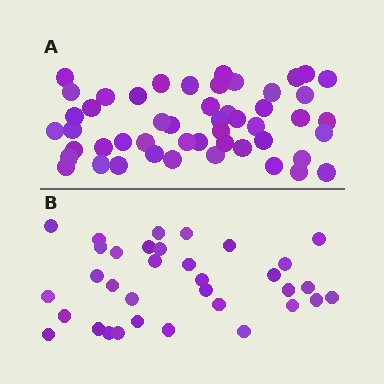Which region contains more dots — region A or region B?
Region A (the top region) has more dots.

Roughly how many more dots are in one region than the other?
Region A has approximately 15 more dots than region B.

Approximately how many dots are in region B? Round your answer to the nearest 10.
About 30 dots. (The exact count is 34, which rounds to 30.)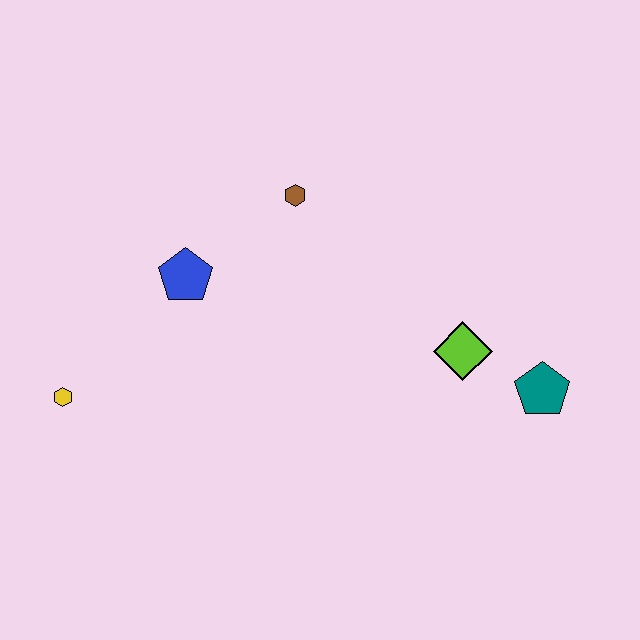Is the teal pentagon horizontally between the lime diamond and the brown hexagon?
No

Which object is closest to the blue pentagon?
The brown hexagon is closest to the blue pentagon.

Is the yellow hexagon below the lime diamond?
Yes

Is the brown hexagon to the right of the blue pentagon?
Yes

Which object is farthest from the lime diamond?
The yellow hexagon is farthest from the lime diamond.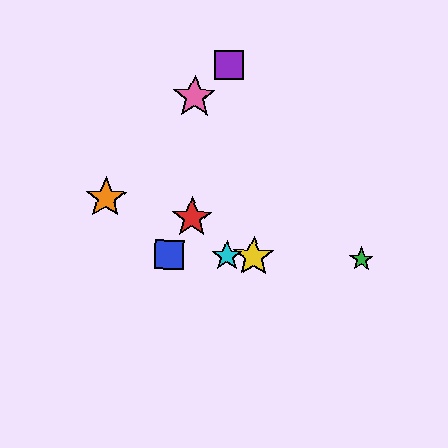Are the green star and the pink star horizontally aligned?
No, the green star is at y≈259 and the pink star is at y≈97.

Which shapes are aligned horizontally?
The blue square, the green star, the yellow star, the cyan star are aligned horizontally.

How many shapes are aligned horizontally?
4 shapes (the blue square, the green star, the yellow star, the cyan star) are aligned horizontally.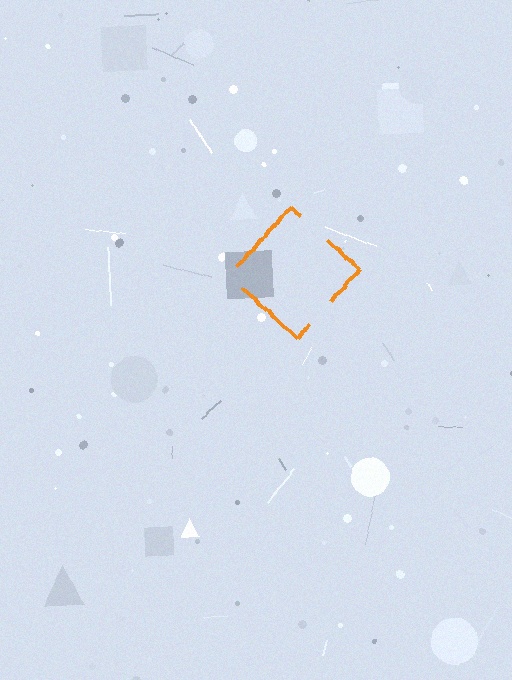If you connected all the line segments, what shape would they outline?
They would outline a diamond.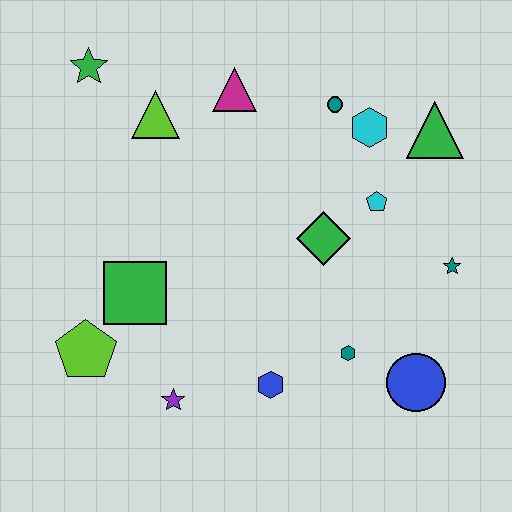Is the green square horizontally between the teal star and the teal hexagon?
No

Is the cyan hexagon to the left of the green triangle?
Yes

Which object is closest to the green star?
The lime triangle is closest to the green star.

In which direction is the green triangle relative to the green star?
The green triangle is to the right of the green star.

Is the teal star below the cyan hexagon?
Yes